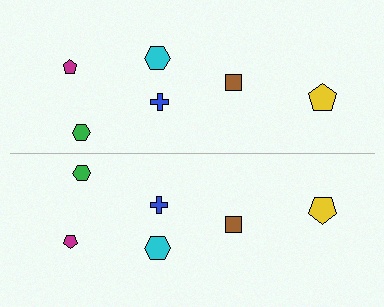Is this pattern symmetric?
Yes, this pattern has bilateral (reflection) symmetry.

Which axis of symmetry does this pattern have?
The pattern has a horizontal axis of symmetry running through the center of the image.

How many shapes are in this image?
There are 12 shapes in this image.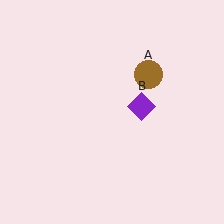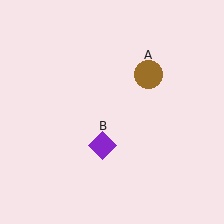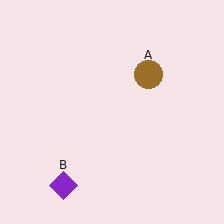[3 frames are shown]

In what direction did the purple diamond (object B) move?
The purple diamond (object B) moved down and to the left.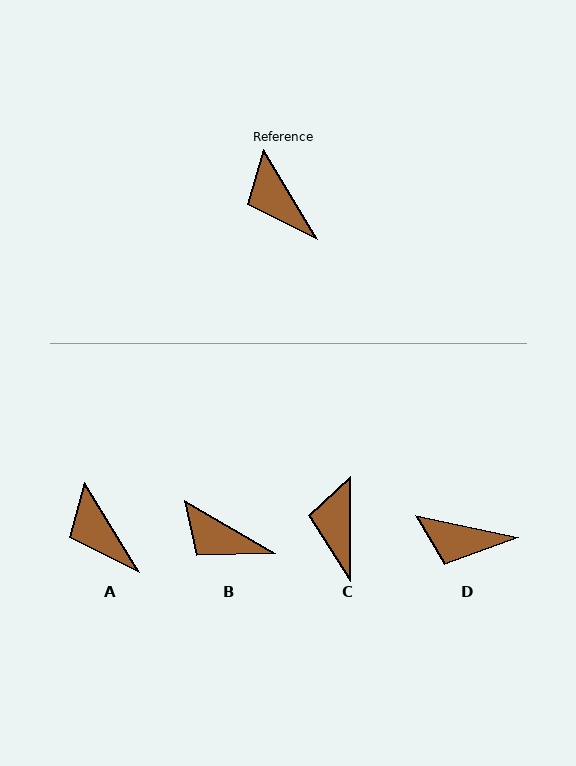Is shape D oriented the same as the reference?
No, it is off by about 47 degrees.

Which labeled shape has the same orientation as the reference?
A.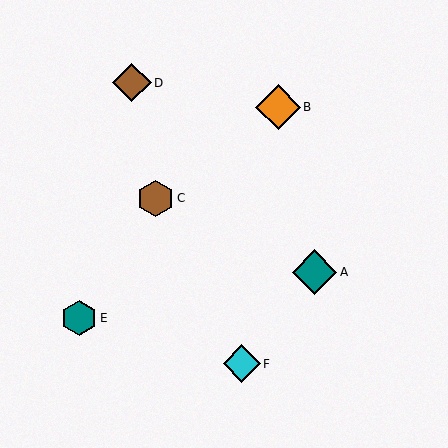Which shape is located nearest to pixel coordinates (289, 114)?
The orange diamond (labeled B) at (278, 107) is nearest to that location.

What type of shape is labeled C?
Shape C is a brown hexagon.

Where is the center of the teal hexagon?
The center of the teal hexagon is at (79, 318).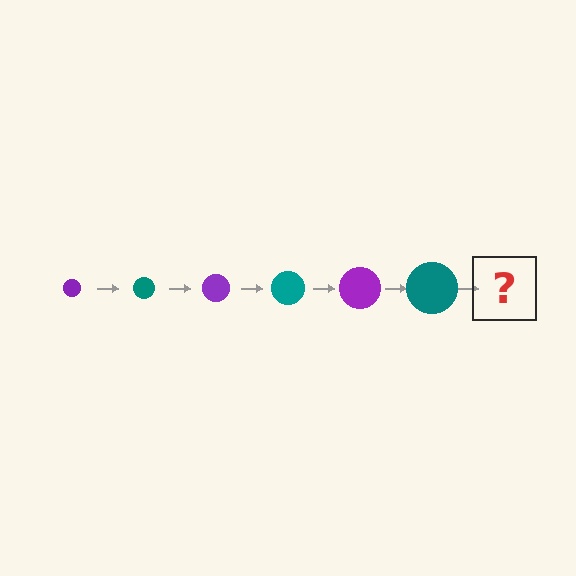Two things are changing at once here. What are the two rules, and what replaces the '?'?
The two rules are that the circle grows larger each step and the color cycles through purple and teal. The '?' should be a purple circle, larger than the previous one.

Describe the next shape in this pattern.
It should be a purple circle, larger than the previous one.